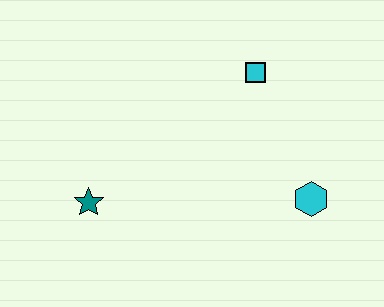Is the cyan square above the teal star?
Yes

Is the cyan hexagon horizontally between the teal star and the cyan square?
No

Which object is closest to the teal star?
The cyan square is closest to the teal star.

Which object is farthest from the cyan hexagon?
The teal star is farthest from the cyan hexagon.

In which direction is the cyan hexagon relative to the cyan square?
The cyan hexagon is below the cyan square.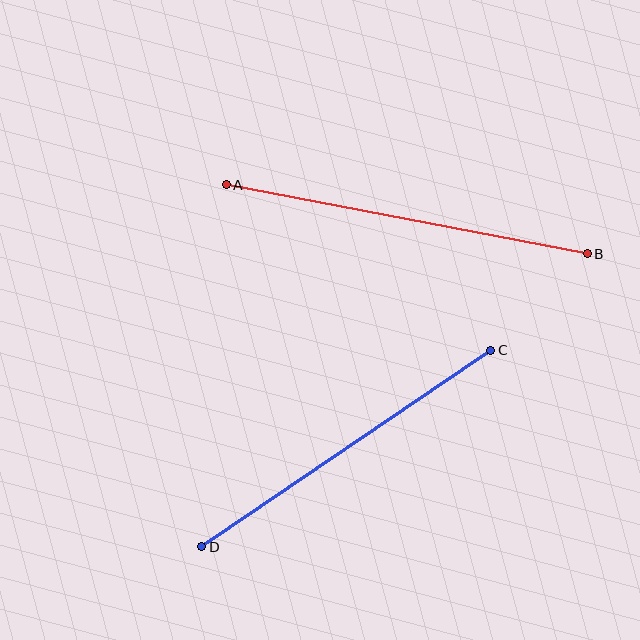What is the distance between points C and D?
The distance is approximately 350 pixels.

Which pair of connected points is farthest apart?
Points A and B are farthest apart.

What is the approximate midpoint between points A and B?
The midpoint is at approximately (407, 219) pixels.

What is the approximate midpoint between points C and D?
The midpoint is at approximately (346, 448) pixels.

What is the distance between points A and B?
The distance is approximately 368 pixels.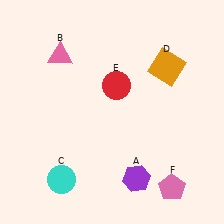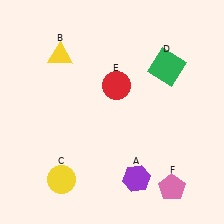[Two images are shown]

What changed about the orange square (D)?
In Image 1, D is orange. In Image 2, it changed to green.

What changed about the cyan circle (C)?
In Image 1, C is cyan. In Image 2, it changed to yellow.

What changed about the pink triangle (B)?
In Image 1, B is pink. In Image 2, it changed to yellow.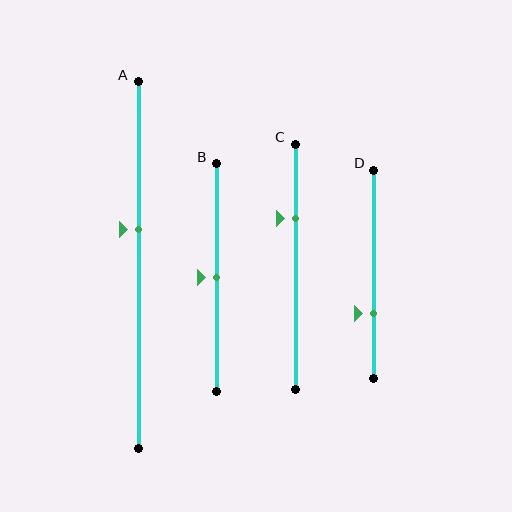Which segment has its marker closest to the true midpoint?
Segment B has its marker closest to the true midpoint.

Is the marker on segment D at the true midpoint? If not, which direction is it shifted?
No, the marker on segment D is shifted downward by about 19% of the segment length.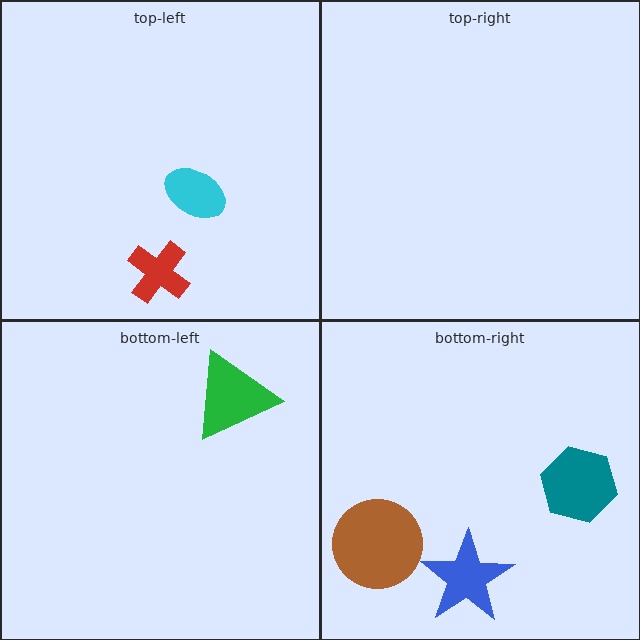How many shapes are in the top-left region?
2.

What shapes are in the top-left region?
The cyan ellipse, the red cross.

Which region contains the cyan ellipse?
The top-left region.